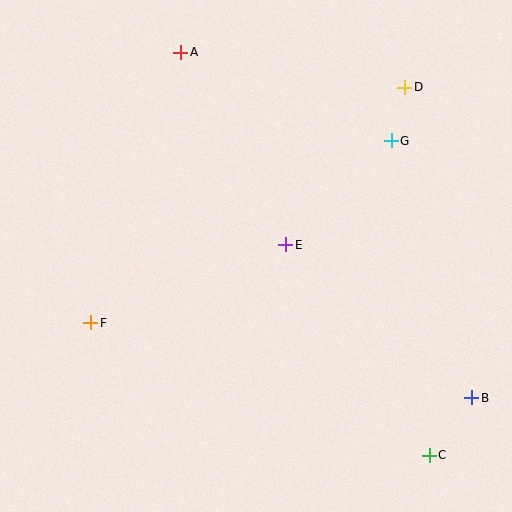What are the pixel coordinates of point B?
Point B is at (472, 398).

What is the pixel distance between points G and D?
The distance between G and D is 55 pixels.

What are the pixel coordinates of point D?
Point D is at (405, 87).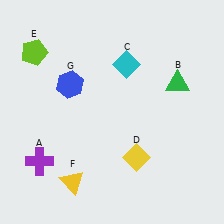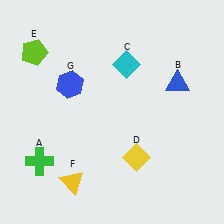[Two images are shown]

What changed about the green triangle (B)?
In Image 1, B is green. In Image 2, it changed to blue.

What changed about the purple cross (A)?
In Image 1, A is purple. In Image 2, it changed to green.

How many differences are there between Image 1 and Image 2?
There are 2 differences between the two images.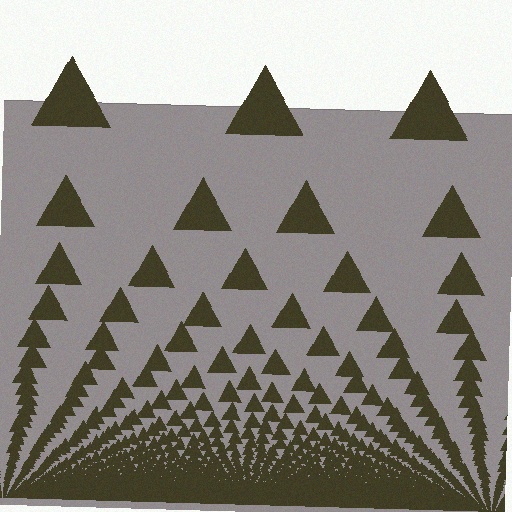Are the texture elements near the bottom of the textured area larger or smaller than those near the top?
Smaller. The gradient is inverted — elements near the bottom are smaller and denser.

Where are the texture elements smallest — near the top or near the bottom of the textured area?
Near the bottom.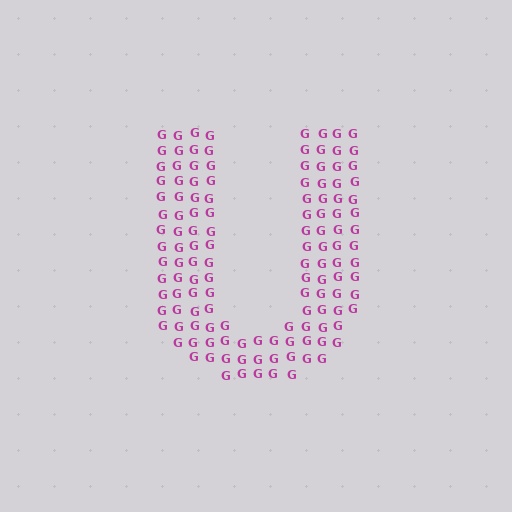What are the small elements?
The small elements are letter G's.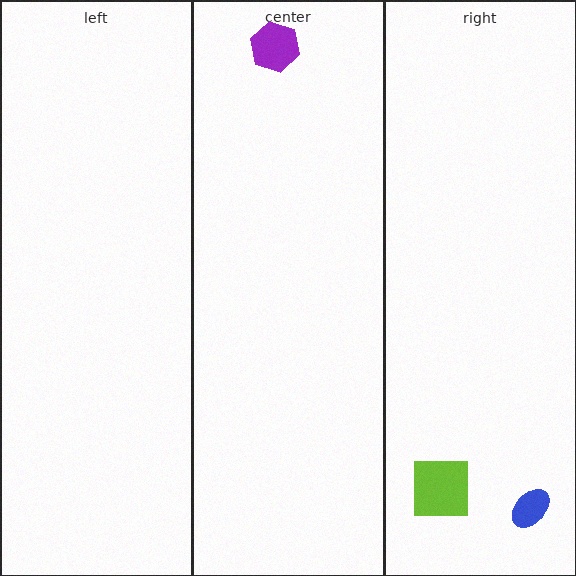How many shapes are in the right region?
2.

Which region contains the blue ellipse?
The right region.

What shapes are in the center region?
The purple hexagon.